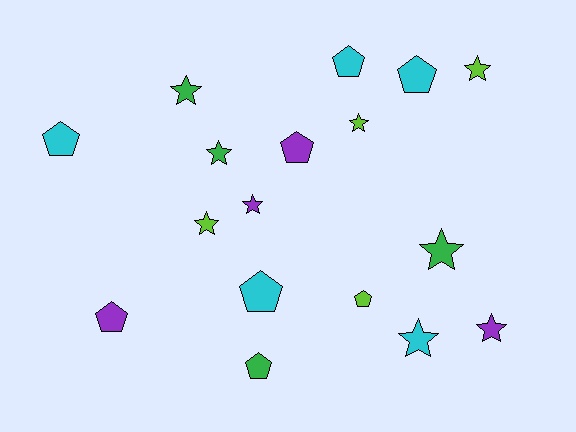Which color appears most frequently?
Cyan, with 5 objects.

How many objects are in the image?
There are 17 objects.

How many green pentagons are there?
There is 1 green pentagon.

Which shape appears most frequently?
Star, with 9 objects.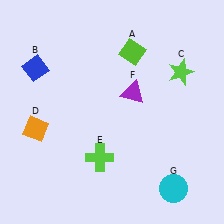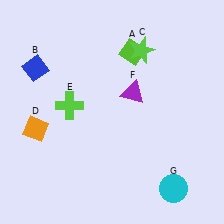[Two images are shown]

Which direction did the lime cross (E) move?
The lime cross (E) moved up.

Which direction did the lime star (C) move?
The lime star (C) moved left.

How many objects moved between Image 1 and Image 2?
2 objects moved between the two images.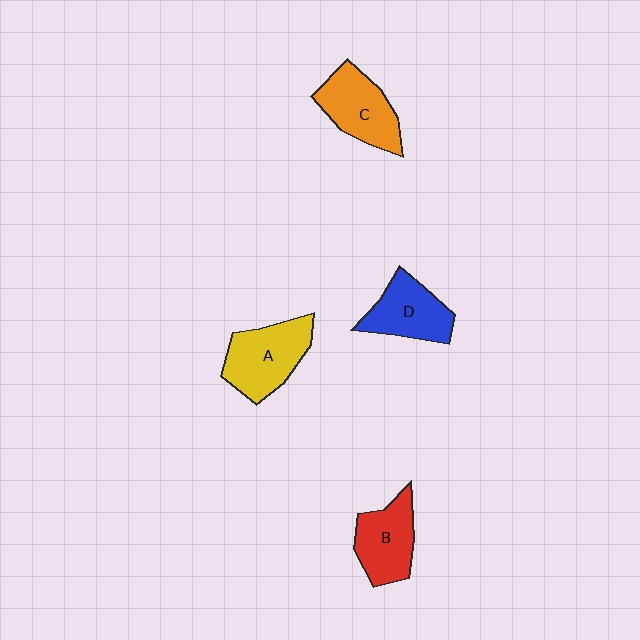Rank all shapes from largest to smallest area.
From largest to smallest: A (yellow), C (orange), D (blue), B (red).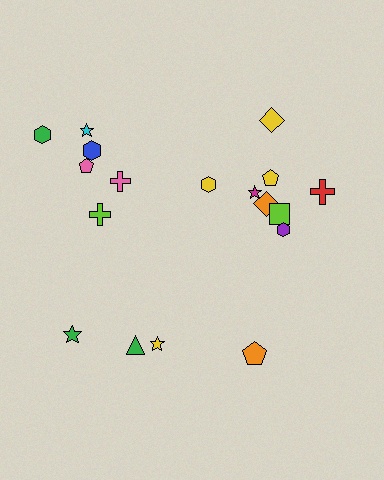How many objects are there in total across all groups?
There are 18 objects.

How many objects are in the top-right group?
There are 8 objects.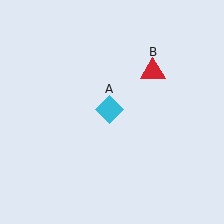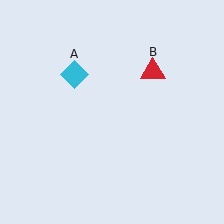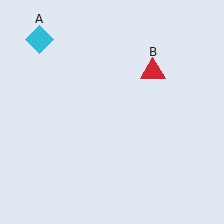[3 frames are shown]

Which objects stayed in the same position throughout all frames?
Red triangle (object B) remained stationary.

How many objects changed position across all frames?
1 object changed position: cyan diamond (object A).